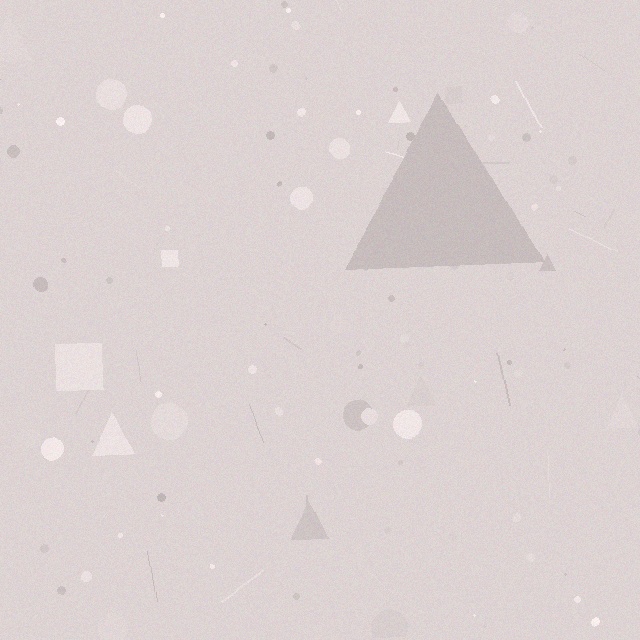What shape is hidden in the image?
A triangle is hidden in the image.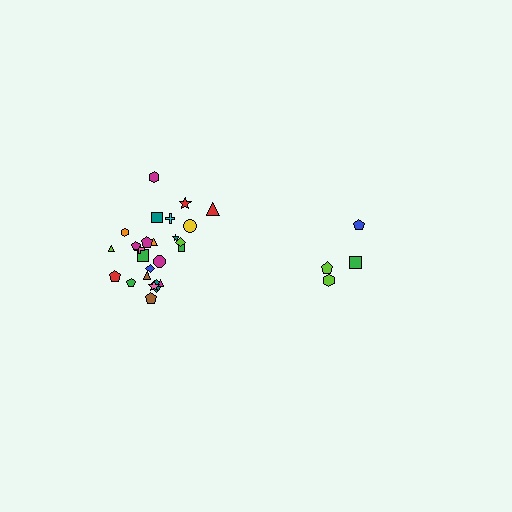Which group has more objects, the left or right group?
The left group.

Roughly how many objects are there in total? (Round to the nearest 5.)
Roughly 30 objects in total.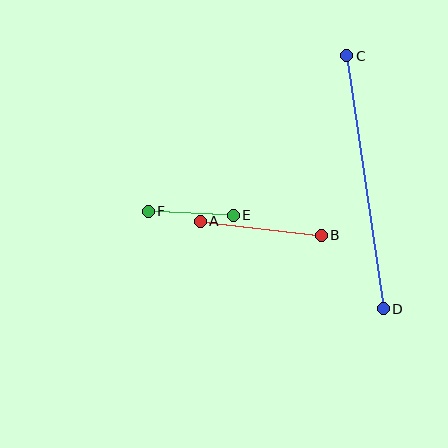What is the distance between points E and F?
The distance is approximately 85 pixels.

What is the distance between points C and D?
The distance is approximately 256 pixels.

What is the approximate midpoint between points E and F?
The midpoint is at approximately (191, 213) pixels.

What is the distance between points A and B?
The distance is approximately 122 pixels.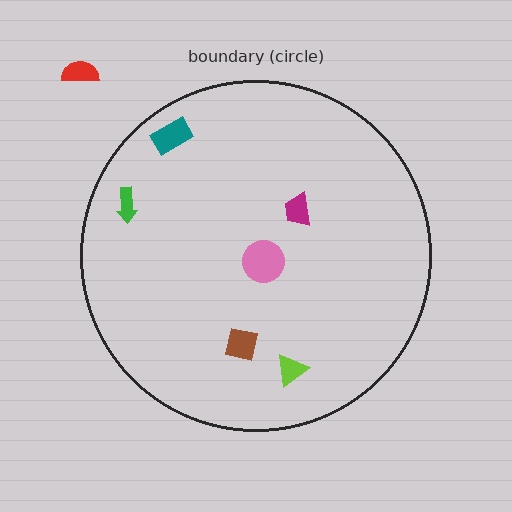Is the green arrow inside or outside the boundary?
Inside.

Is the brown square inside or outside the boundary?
Inside.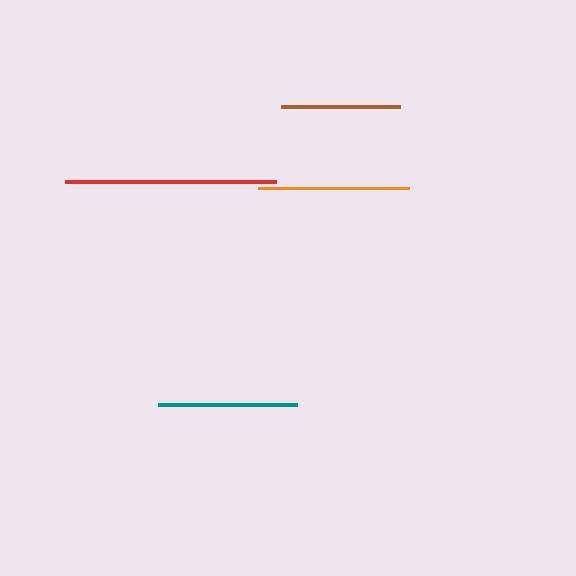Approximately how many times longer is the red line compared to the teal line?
The red line is approximately 1.5 times the length of the teal line.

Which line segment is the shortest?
The brown line is the shortest at approximately 120 pixels.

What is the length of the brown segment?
The brown segment is approximately 120 pixels long.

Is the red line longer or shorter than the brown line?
The red line is longer than the brown line.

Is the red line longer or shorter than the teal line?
The red line is longer than the teal line.